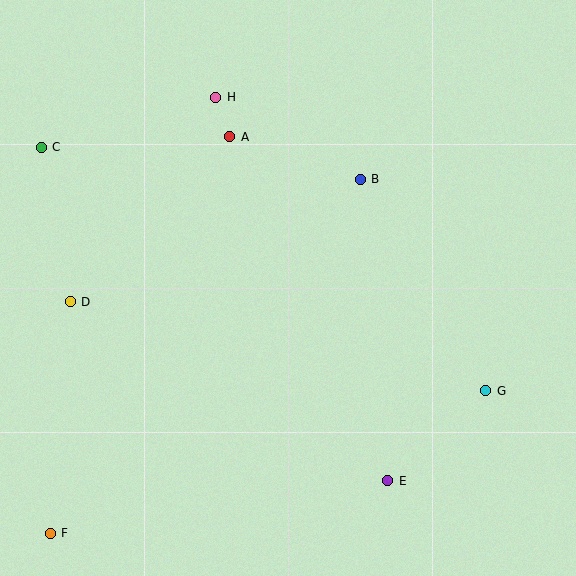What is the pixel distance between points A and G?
The distance between A and G is 360 pixels.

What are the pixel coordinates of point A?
Point A is at (230, 137).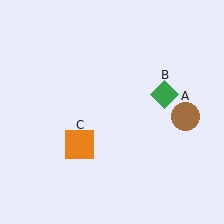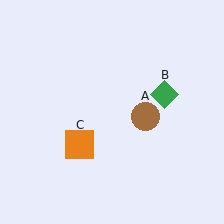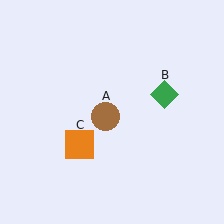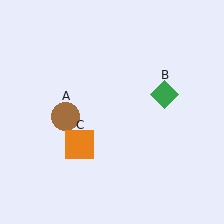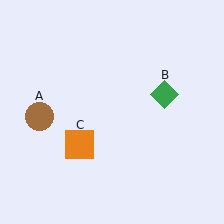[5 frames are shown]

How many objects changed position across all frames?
1 object changed position: brown circle (object A).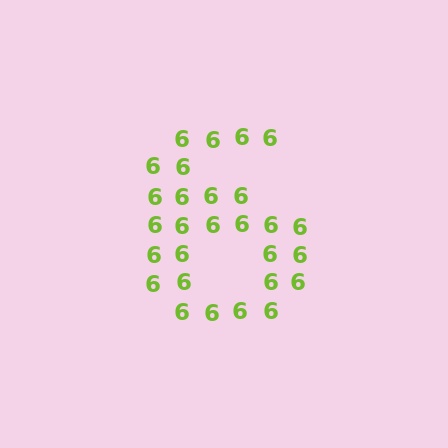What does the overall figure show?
The overall figure shows the digit 6.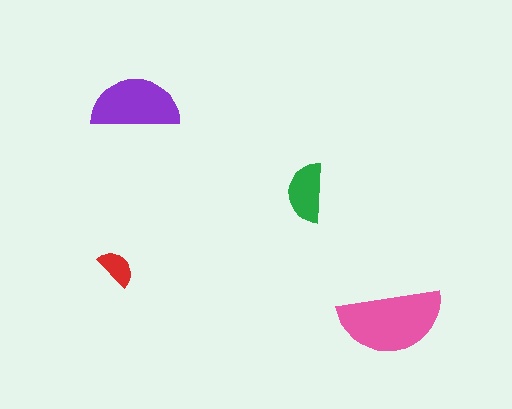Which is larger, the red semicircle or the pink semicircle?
The pink one.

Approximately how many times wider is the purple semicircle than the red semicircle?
About 2 times wider.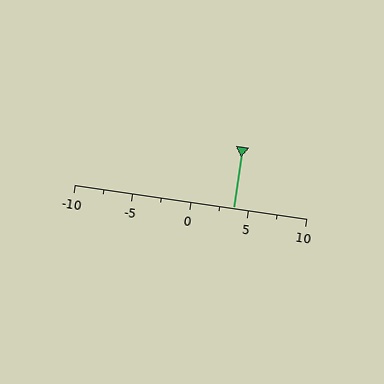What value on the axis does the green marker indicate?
The marker indicates approximately 3.8.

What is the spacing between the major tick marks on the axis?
The major ticks are spaced 5 apart.